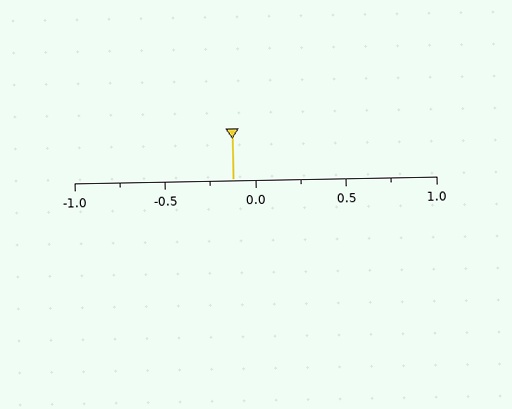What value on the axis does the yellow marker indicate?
The marker indicates approximately -0.12.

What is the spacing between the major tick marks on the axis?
The major ticks are spaced 0.5 apart.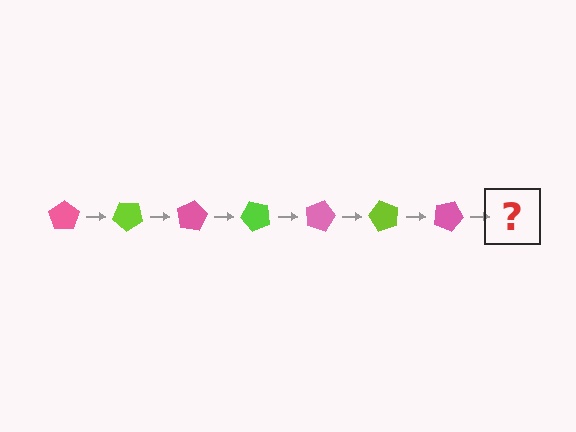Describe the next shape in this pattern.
It should be a lime pentagon, rotated 280 degrees from the start.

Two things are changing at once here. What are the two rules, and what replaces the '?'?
The two rules are that it rotates 40 degrees each step and the color cycles through pink and lime. The '?' should be a lime pentagon, rotated 280 degrees from the start.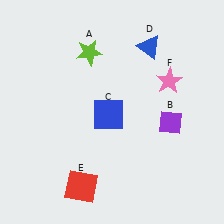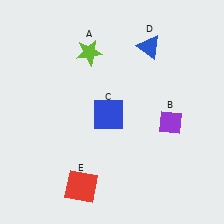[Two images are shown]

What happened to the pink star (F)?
The pink star (F) was removed in Image 2. It was in the top-right area of Image 1.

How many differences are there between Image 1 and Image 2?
There is 1 difference between the two images.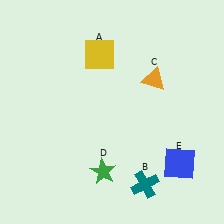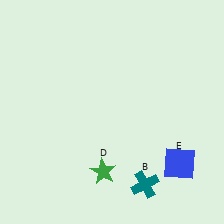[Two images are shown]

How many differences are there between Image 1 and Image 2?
There are 2 differences between the two images.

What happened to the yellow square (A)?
The yellow square (A) was removed in Image 2. It was in the top-left area of Image 1.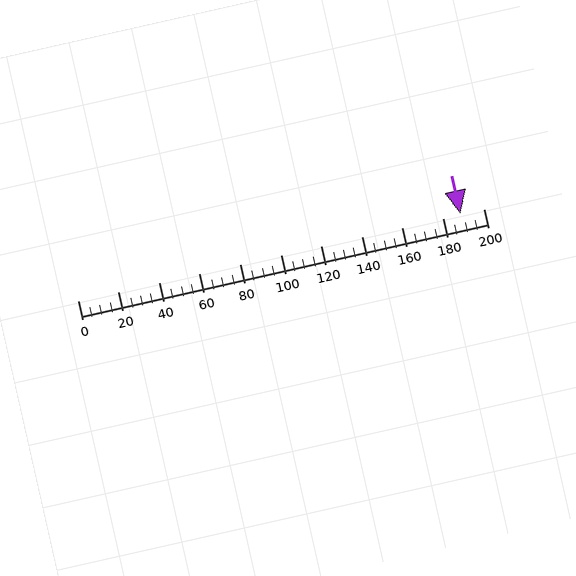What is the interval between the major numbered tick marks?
The major tick marks are spaced 20 units apart.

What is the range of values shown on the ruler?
The ruler shows values from 0 to 200.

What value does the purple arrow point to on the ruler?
The purple arrow points to approximately 189.